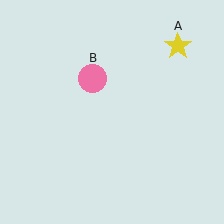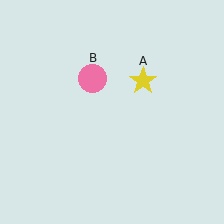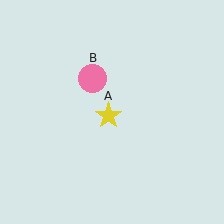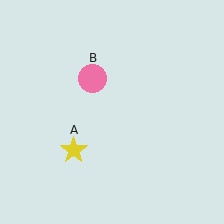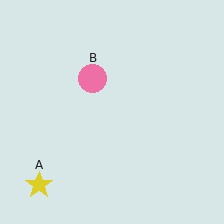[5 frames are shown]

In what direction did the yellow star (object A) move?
The yellow star (object A) moved down and to the left.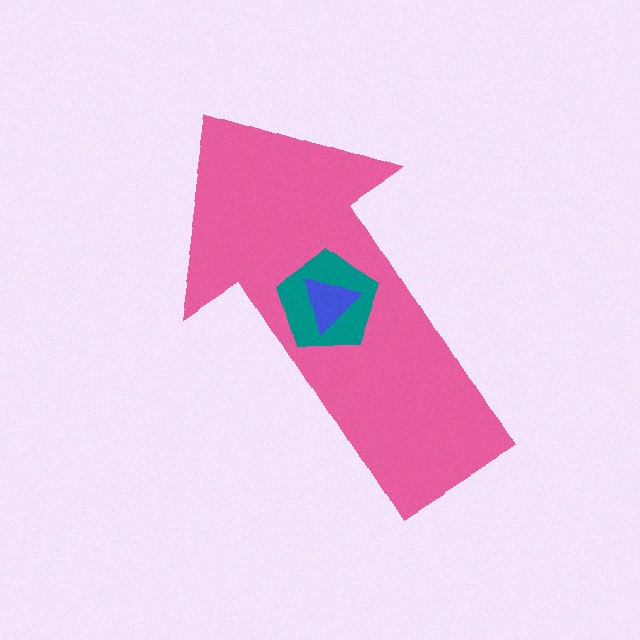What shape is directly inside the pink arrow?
The teal pentagon.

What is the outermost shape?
The pink arrow.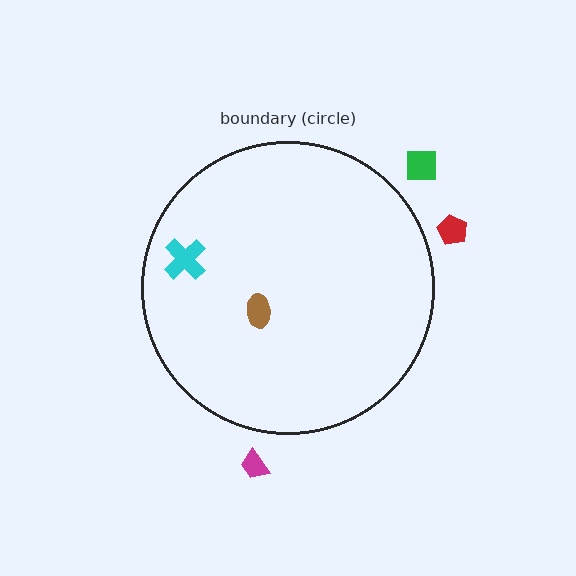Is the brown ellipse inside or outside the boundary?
Inside.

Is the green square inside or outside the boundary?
Outside.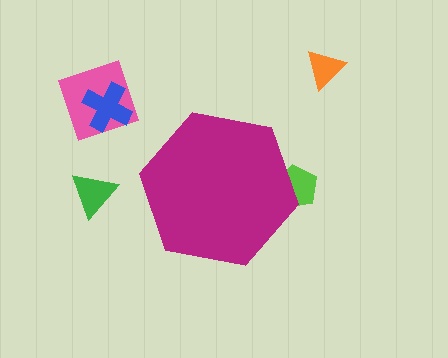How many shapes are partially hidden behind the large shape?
1 shape is partially hidden.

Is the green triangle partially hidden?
No, the green triangle is fully visible.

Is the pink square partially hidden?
No, the pink square is fully visible.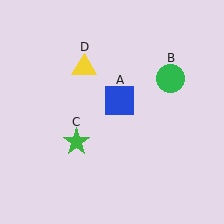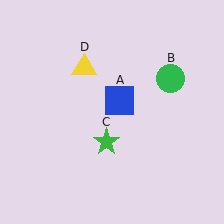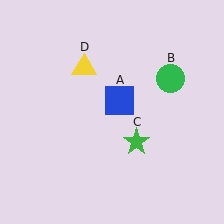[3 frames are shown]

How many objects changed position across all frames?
1 object changed position: green star (object C).